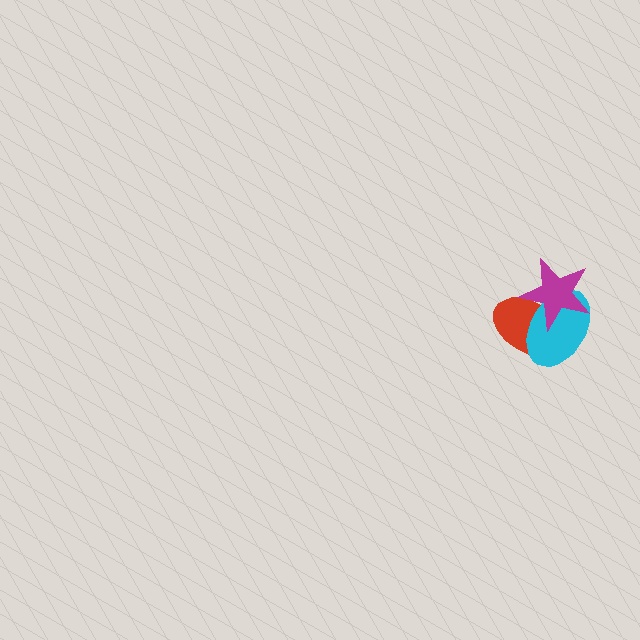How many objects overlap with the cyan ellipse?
2 objects overlap with the cyan ellipse.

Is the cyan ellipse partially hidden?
Yes, it is partially covered by another shape.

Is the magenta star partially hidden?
No, no other shape covers it.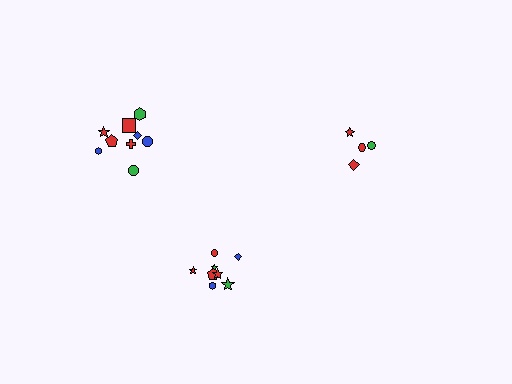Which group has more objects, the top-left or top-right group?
The top-left group.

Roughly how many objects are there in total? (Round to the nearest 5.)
Roughly 20 objects in total.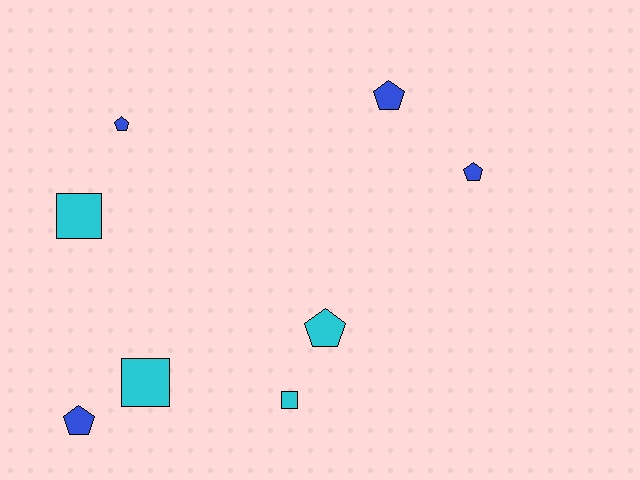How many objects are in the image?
There are 8 objects.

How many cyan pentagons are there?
There is 1 cyan pentagon.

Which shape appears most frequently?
Pentagon, with 5 objects.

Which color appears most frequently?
Cyan, with 4 objects.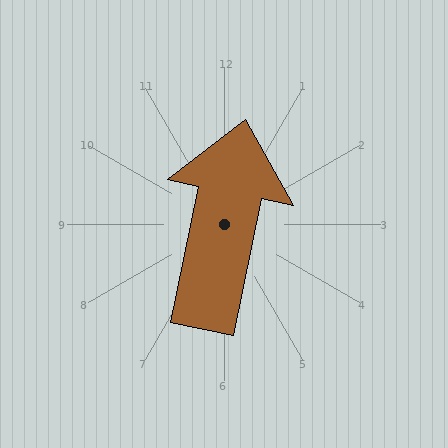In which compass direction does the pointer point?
North.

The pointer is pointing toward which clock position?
Roughly 12 o'clock.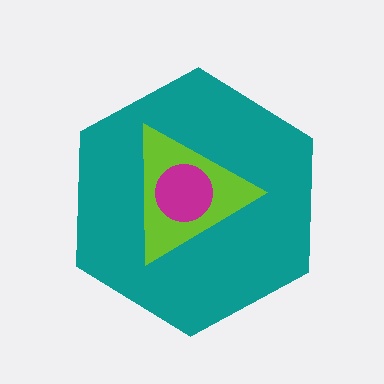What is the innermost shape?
The magenta circle.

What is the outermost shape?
The teal hexagon.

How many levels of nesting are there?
3.